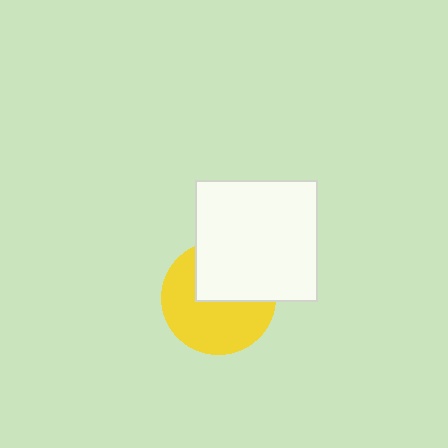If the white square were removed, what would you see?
You would see the complete yellow circle.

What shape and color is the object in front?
The object in front is a white square.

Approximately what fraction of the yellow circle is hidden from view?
Roughly 40% of the yellow circle is hidden behind the white square.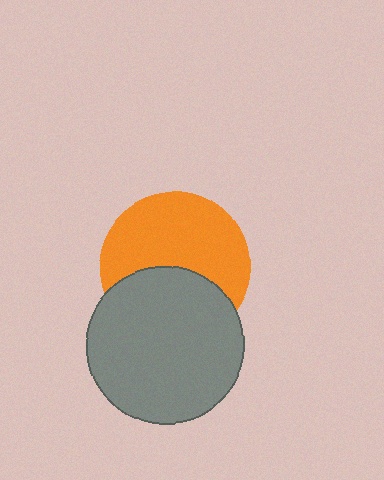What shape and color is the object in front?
The object in front is a gray circle.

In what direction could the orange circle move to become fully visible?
The orange circle could move up. That would shift it out from behind the gray circle entirely.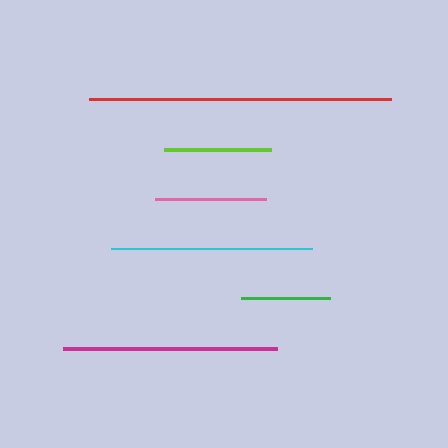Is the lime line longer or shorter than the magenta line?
The magenta line is longer than the lime line.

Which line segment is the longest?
The red line is the longest at approximately 302 pixels.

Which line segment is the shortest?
The green line is the shortest at approximately 89 pixels.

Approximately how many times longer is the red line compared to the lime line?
The red line is approximately 2.8 times the length of the lime line.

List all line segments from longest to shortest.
From longest to shortest: red, magenta, cyan, pink, lime, green.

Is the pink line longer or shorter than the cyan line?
The cyan line is longer than the pink line.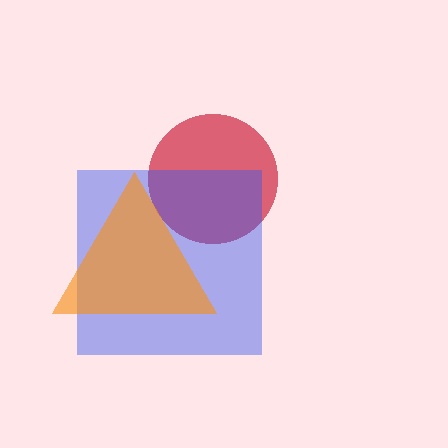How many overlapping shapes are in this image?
There are 3 overlapping shapes in the image.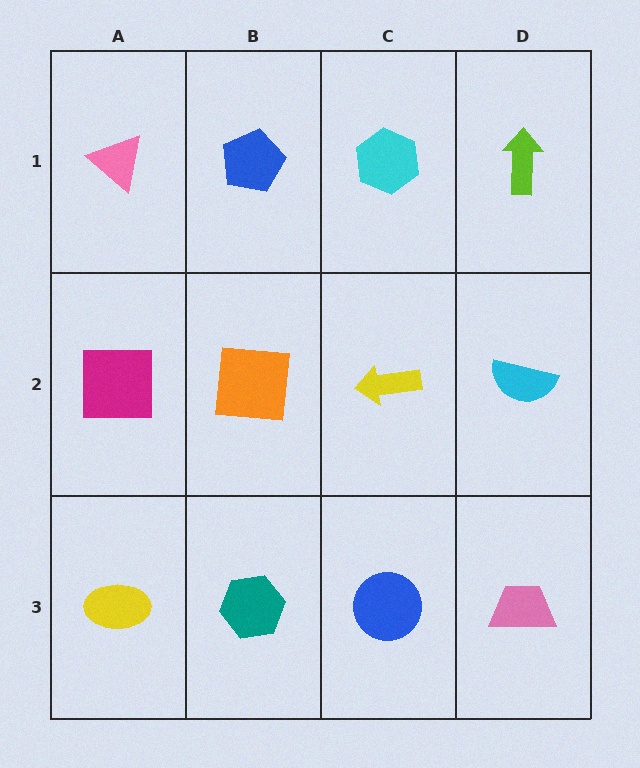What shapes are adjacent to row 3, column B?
An orange square (row 2, column B), a yellow ellipse (row 3, column A), a blue circle (row 3, column C).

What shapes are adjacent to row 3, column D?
A cyan semicircle (row 2, column D), a blue circle (row 3, column C).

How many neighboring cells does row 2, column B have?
4.